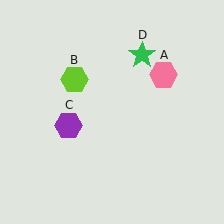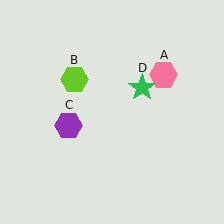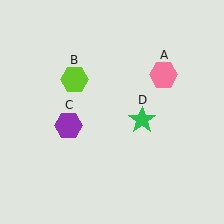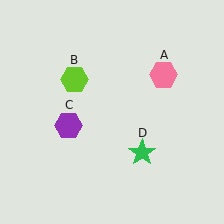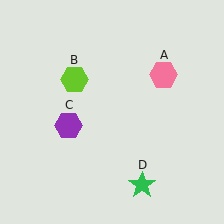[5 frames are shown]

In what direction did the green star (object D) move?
The green star (object D) moved down.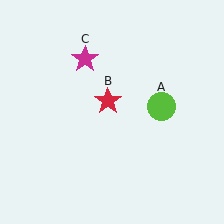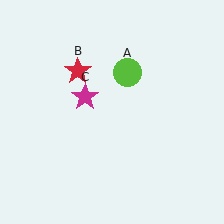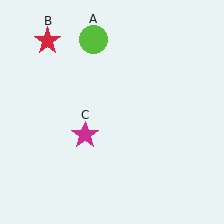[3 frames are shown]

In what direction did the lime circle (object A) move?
The lime circle (object A) moved up and to the left.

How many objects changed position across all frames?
3 objects changed position: lime circle (object A), red star (object B), magenta star (object C).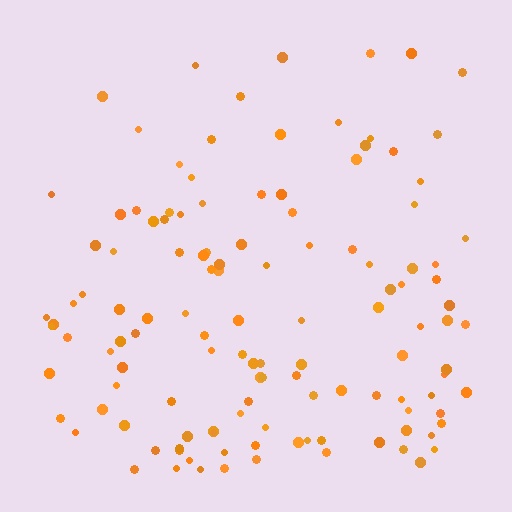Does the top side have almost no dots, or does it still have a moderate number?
Still a moderate number, just noticeably fewer than the bottom.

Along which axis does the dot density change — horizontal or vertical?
Vertical.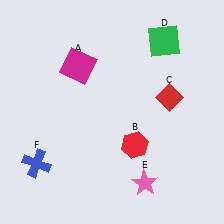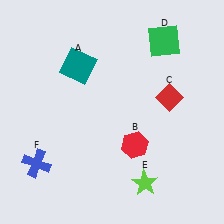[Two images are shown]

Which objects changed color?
A changed from magenta to teal. E changed from pink to lime.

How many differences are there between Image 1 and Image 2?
There are 2 differences between the two images.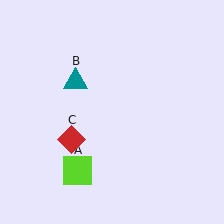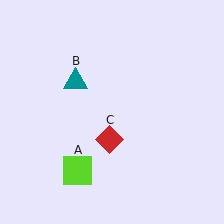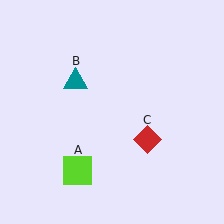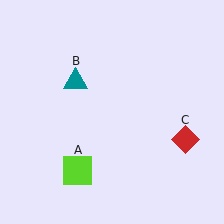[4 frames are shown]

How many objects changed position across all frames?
1 object changed position: red diamond (object C).